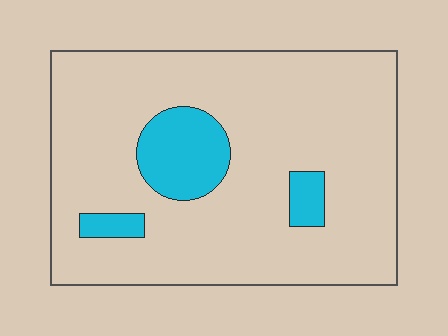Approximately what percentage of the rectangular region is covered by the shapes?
Approximately 15%.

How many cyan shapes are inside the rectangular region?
3.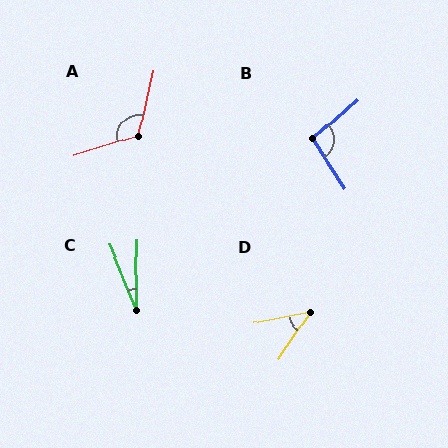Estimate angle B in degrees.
Approximately 99 degrees.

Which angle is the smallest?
C, at approximately 23 degrees.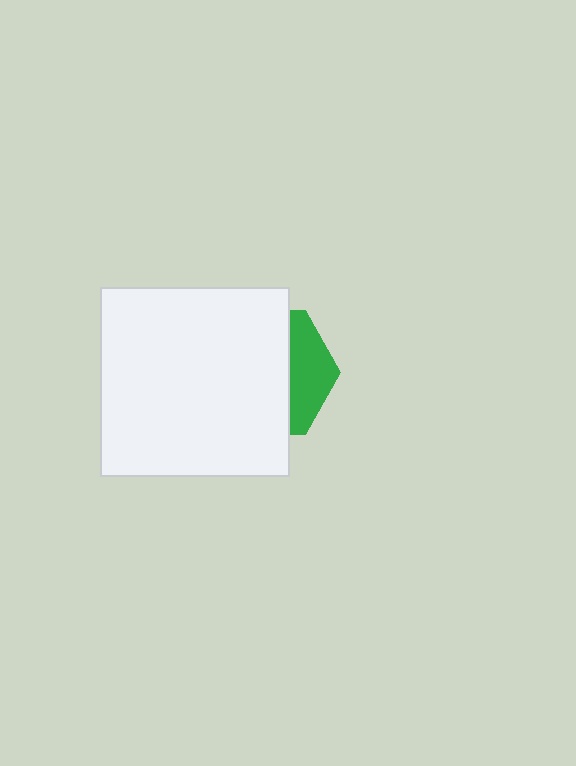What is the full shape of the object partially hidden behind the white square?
The partially hidden object is a green hexagon.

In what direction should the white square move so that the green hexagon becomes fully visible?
The white square should move left. That is the shortest direction to clear the overlap and leave the green hexagon fully visible.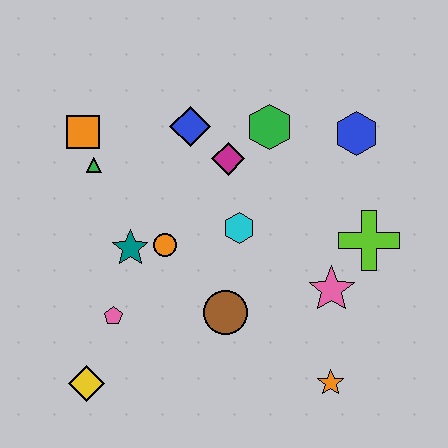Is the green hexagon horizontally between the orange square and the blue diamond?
No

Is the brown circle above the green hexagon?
No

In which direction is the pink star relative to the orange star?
The pink star is above the orange star.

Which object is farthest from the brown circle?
The orange square is farthest from the brown circle.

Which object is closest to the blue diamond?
The magenta diamond is closest to the blue diamond.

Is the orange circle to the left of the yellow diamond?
No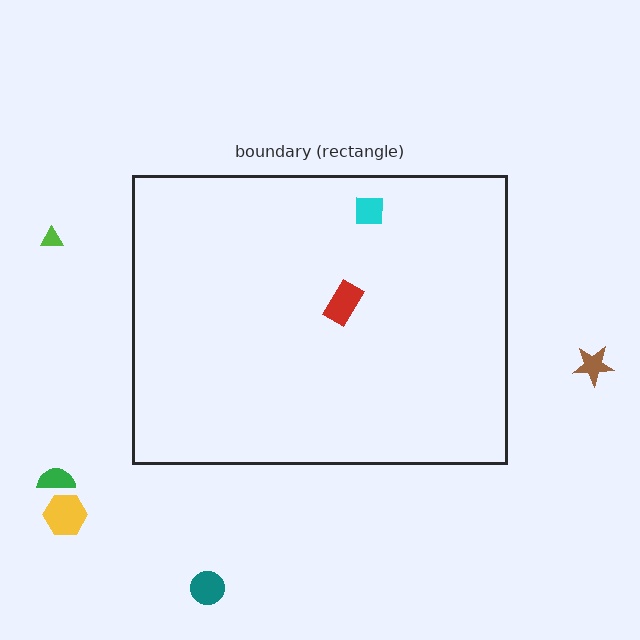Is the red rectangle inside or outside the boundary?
Inside.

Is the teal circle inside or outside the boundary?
Outside.